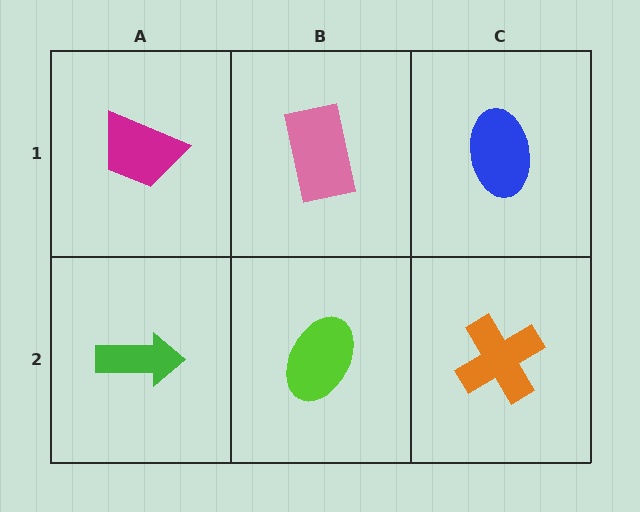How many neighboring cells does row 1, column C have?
2.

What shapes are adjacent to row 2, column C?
A blue ellipse (row 1, column C), a lime ellipse (row 2, column B).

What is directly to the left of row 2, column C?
A lime ellipse.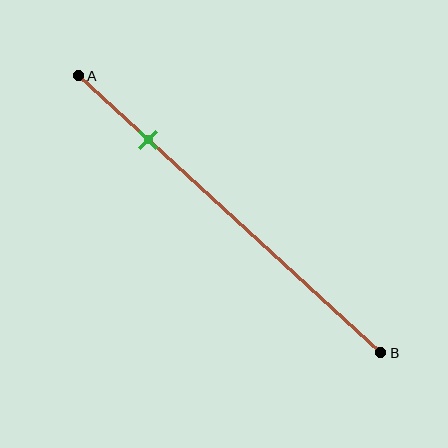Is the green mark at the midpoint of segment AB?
No, the mark is at about 25% from A, not at the 50% midpoint.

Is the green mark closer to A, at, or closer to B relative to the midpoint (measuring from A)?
The green mark is closer to point A than the midpoint of segment AB.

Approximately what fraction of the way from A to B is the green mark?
The green mark is approximately 25% of the way from A to B.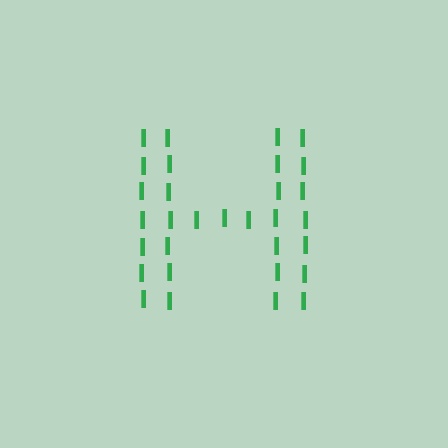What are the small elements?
The small elements are letter I's.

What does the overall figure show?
The overall figure shows the letter H.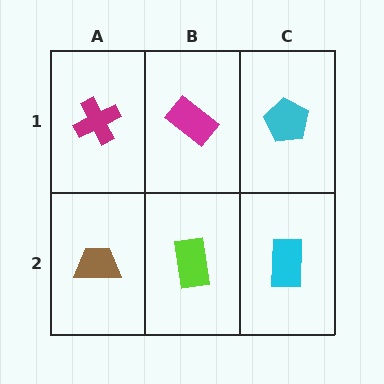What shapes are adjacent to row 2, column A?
A magenta cross (row 1, column A), a lime rectangle (row 2, column B).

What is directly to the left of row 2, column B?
A brown trapezoid.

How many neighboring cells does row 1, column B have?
3.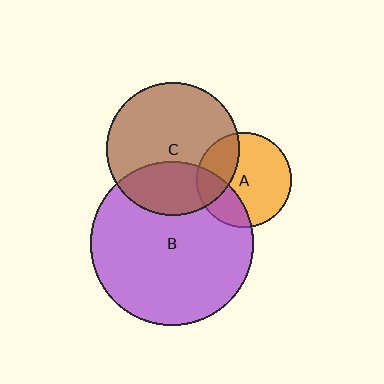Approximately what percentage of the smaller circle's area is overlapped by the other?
Approximately 25%.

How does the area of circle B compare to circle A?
Approximately 3.0 times.